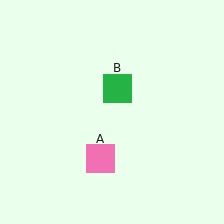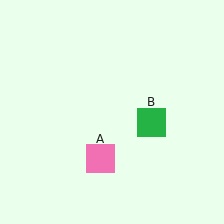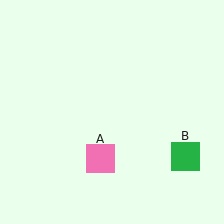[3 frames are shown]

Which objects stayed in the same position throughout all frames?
Pink square (object A) remained stationary.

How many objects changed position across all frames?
1 object changed position: green square (object B).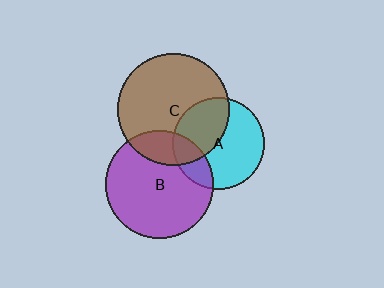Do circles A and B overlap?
Yes.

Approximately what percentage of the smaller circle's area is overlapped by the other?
Approximately 20%.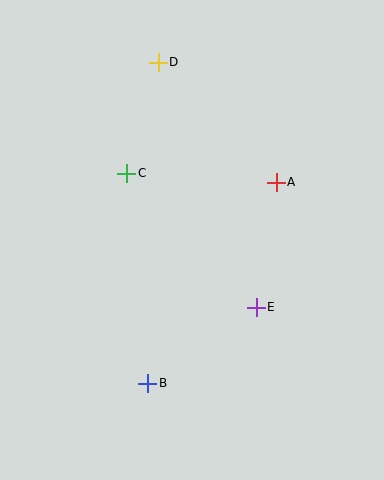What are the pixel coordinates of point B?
Point B is at (148, 383).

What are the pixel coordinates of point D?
Point D is at (158, 62).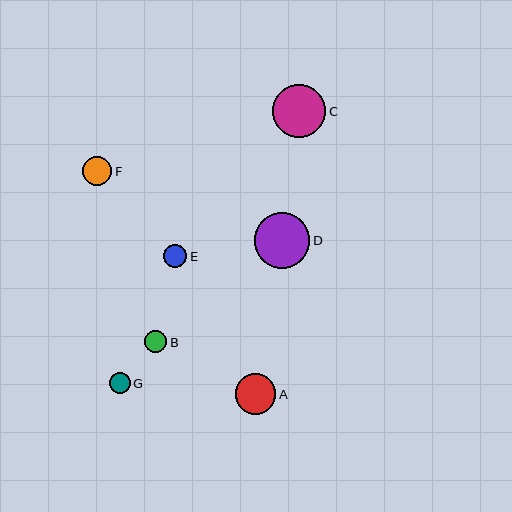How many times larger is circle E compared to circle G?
Circle E is approximately 1.1 times the size of circle G.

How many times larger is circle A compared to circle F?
Circle A is approximately 1.4 times the size of circle F.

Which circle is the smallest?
Circle G is the smallest with a size of approximately 21 pixels.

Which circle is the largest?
Circle D is the largest with a size of approximately 56 pixels.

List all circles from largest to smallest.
From largest to smallest: D, C, A, F, E, B, G.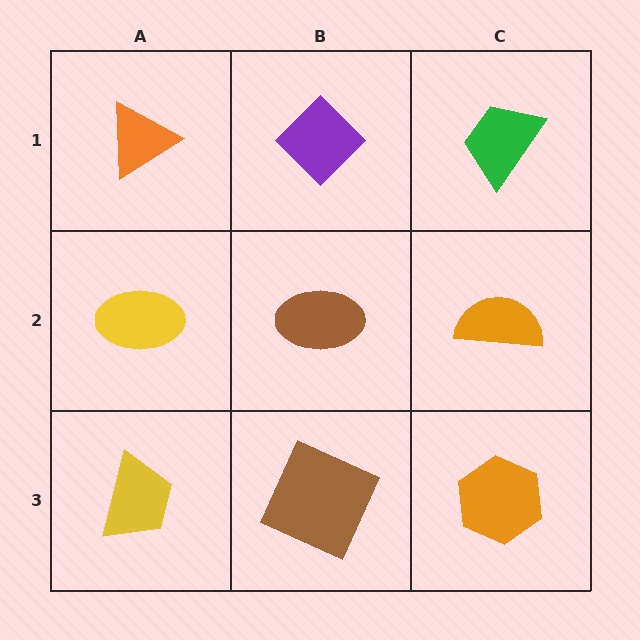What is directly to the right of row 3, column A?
A brown square.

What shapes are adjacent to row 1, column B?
A brown ellipse (row 2, column B), an orange triangle (row 1, column A), a green trapezoid (row 1, column C).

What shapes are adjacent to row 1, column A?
A yellow ellipse (row 2, column A), a purple diamond (row 1, column B).